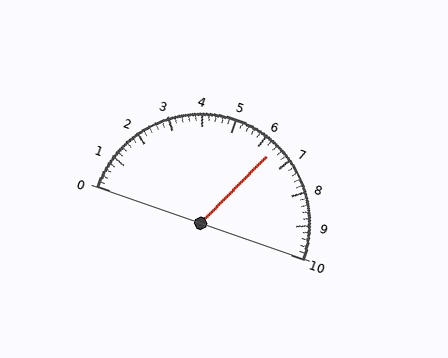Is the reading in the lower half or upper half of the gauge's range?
The reading is in the upper half of the range (0 to 10).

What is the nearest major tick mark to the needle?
The nearest major tick mark is 6.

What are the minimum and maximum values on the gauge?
The gauge ranges from 0 to 10.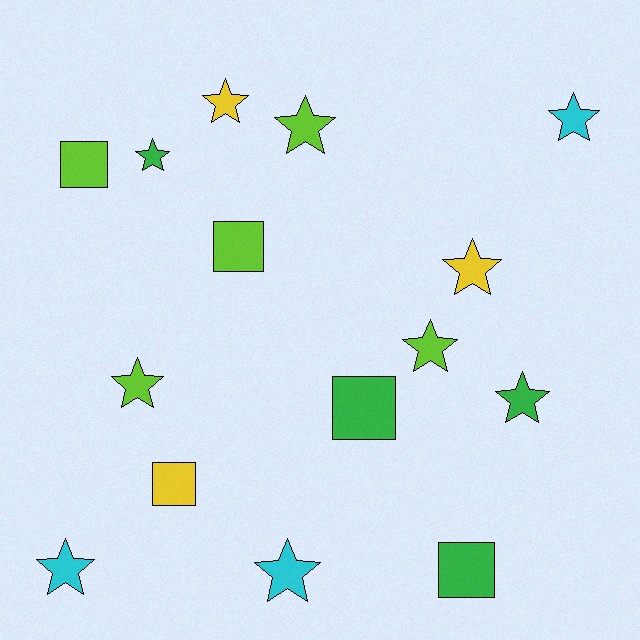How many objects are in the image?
There are 15 objects.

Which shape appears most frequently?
Star, with 10 objects.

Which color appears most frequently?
Lime, with 5 objects.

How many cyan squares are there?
There are no cyan squares.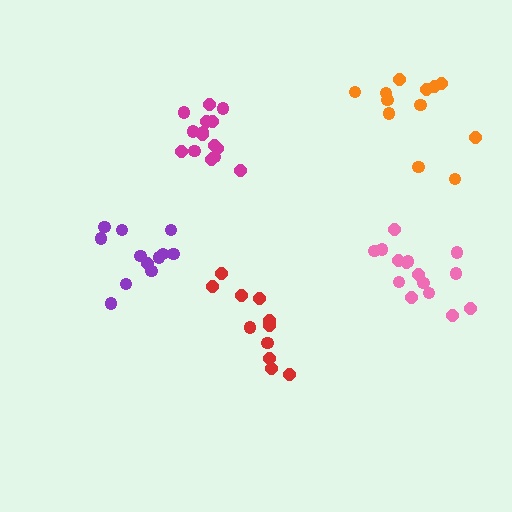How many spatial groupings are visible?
There are 5 spatial groupings.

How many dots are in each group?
Group 1: 12 dots, Group 2: 15 dots, Group 3: 11 dots, Group 4: 15 dots, Group 5: 12 dots (65 total).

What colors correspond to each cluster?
The clusters are colored: purple, magenta, red, pink, orange.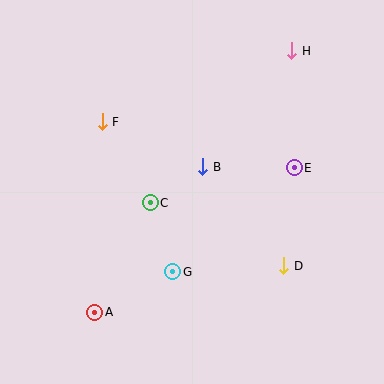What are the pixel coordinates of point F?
Point F is at (102, 122).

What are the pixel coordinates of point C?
Point C is at (150, 203).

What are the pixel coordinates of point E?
Point E is at (294, 168).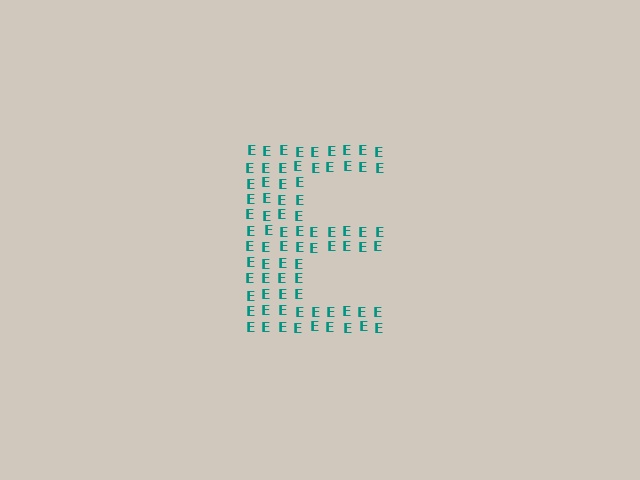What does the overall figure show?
The overall figure shows the letter E.